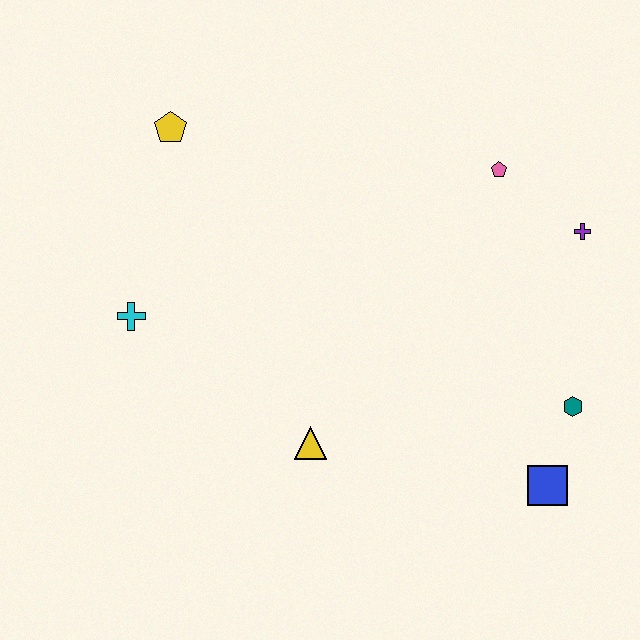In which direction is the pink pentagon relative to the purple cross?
The pink pentagon is to the left of the purple cross.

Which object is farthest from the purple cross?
The cyan cross is farthest from the purple cross.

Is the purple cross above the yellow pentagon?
No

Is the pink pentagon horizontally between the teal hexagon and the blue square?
No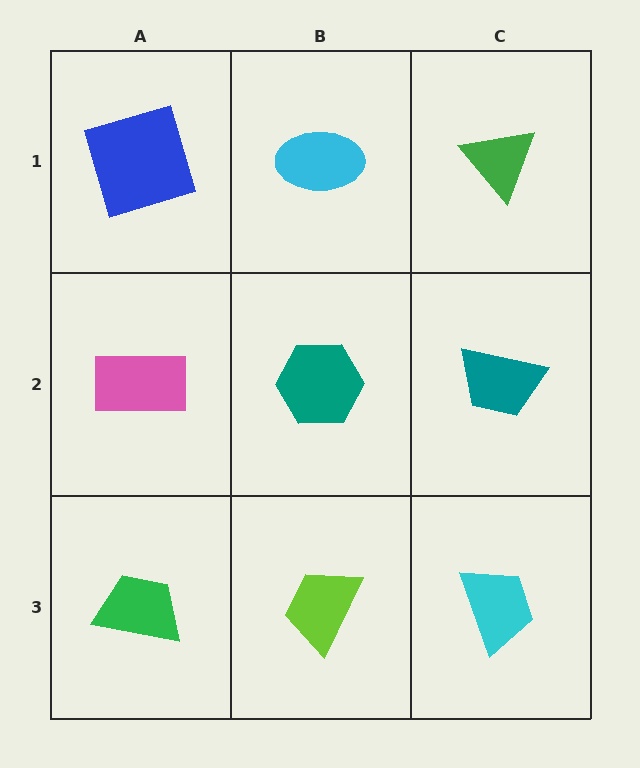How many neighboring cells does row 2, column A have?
3.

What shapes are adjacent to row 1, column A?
A pink rectangle (row 2, column A), a cyan ellipse (row 1, column B).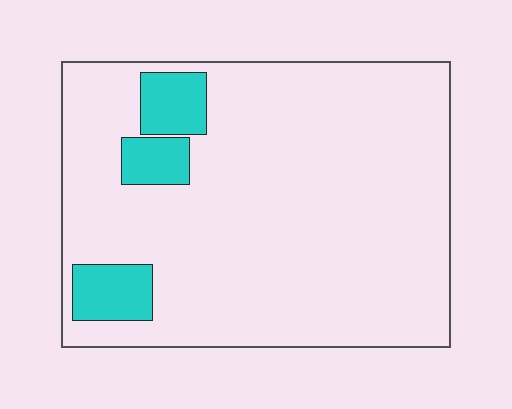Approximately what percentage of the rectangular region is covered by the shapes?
Approximately 10%.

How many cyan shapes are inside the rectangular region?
3.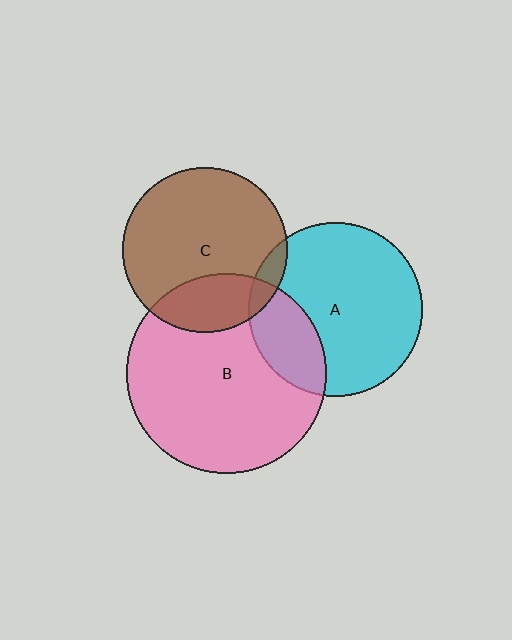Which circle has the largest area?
Circle B (pink).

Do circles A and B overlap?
Yes.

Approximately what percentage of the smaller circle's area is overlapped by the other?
Approximately 25%.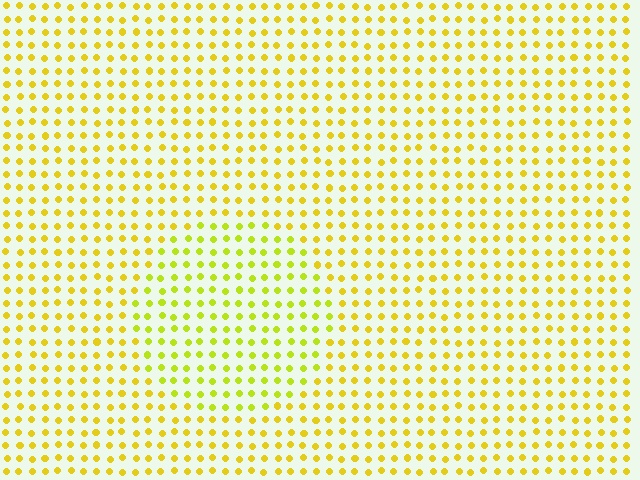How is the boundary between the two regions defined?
The boundary is defined purely by a slight shift in hue (about 21 degrees). Spacing, size, and orientation are identical on both sides.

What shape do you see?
I see a circle.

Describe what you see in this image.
The image is filled with small yellow elements in a uniform arrangement. A circle-shaped region is visible where the elements are tinted to a slightly different hue, forming a subtle color boundary.